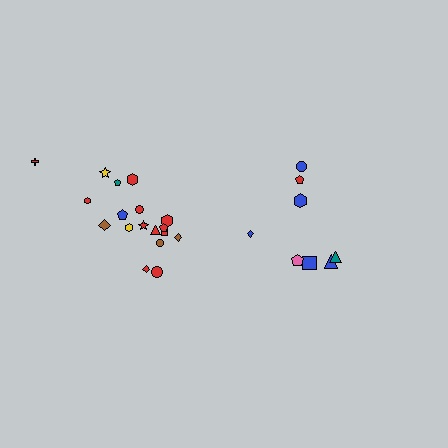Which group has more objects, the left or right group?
The left group.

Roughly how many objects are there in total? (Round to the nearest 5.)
Roughly 25 objects in total.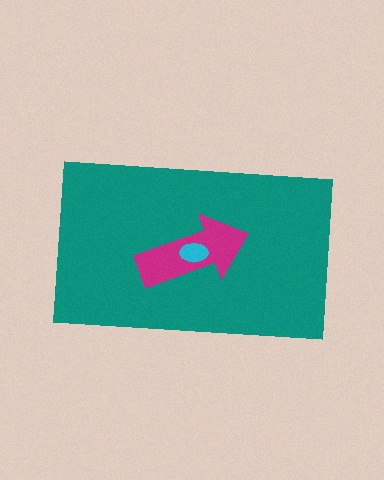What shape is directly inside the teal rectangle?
The magenta arrow.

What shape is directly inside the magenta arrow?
The cyan ellipse.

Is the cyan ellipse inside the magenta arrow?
Yes.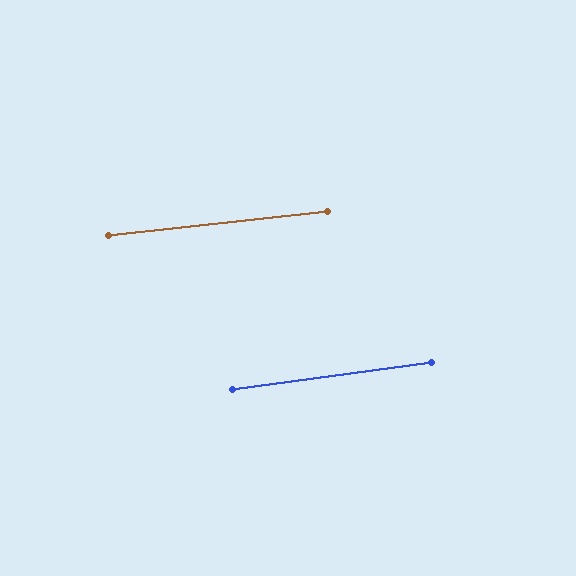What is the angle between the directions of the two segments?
Approximately 2 degrees.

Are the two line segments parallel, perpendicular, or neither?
Parallel — their directions differ by only 1.6°.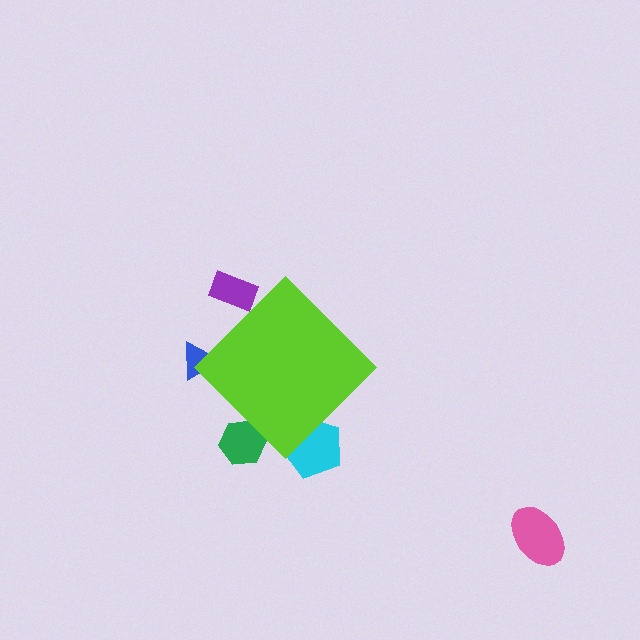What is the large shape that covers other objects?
A lime diamond.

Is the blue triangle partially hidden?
Yes, the blue triangle is partially hidden behind the lime diamond.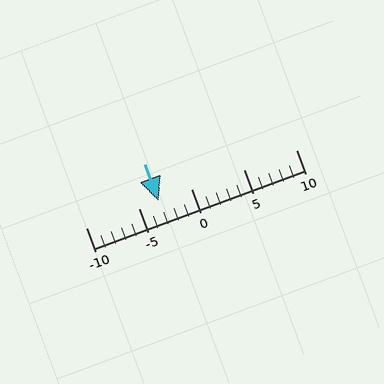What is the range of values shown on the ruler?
The ruler shows values from -10 to 10.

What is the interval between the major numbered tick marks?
The major tick marks are spaced 5 units apart.